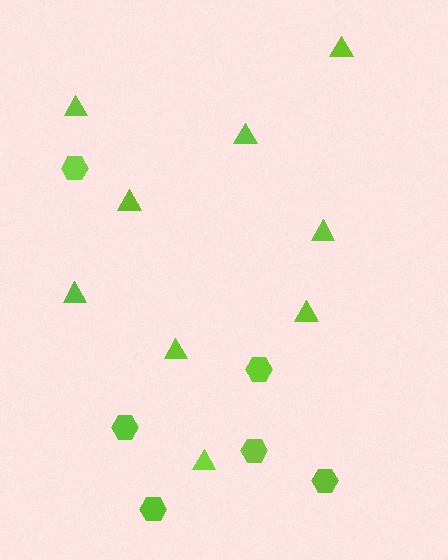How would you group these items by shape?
There are 2 groups: one group of triangles (9) and one group of hexagons (6).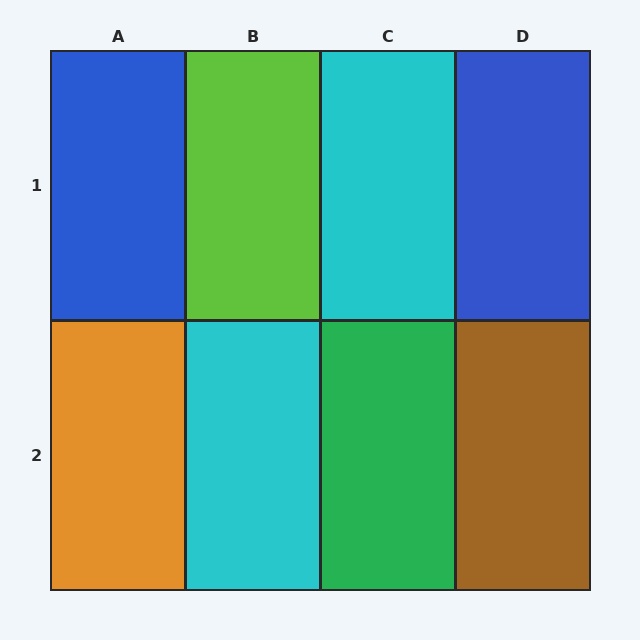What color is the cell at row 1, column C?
Cyan.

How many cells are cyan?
2 cells are cyan.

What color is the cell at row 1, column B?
Lime.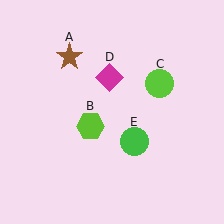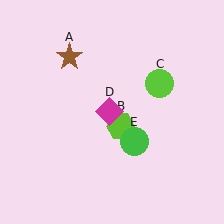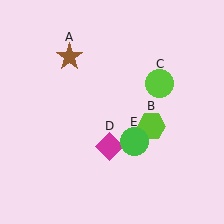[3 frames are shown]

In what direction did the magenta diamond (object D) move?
The magenta diamond (object D) moved down.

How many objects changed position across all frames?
2 objects changed position: lime hexagon (object B), magenta diamond (object D).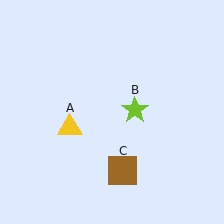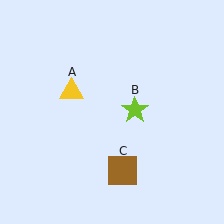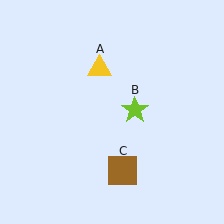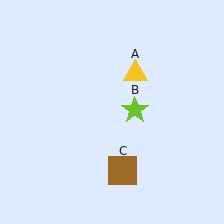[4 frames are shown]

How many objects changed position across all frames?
1 object changed position: yellow triangle (object A).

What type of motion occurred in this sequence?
The yellow triangle (object A) rotated clockwise around the center of the scene.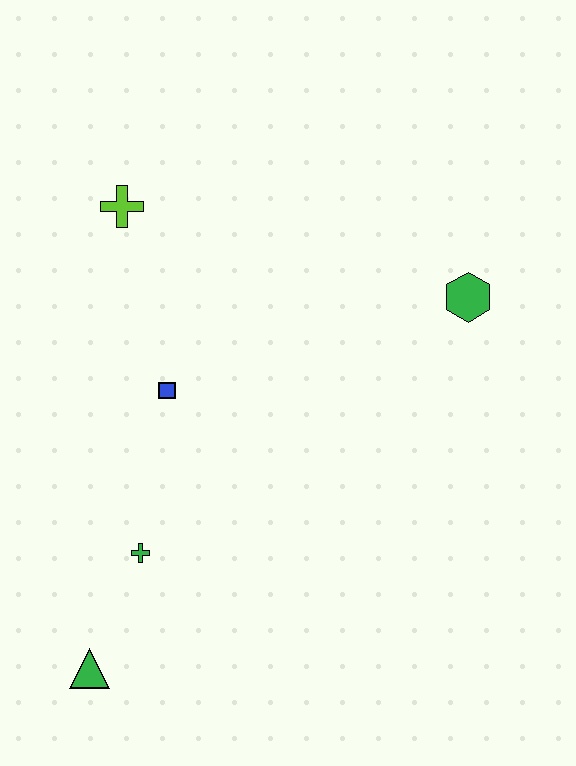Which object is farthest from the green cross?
The green hexagon is farthest from the green cross.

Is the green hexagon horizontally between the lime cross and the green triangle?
No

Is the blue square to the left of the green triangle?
No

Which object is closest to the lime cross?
The blue square is closest to the lime cross.